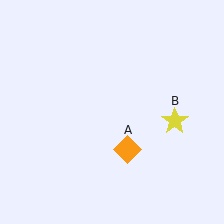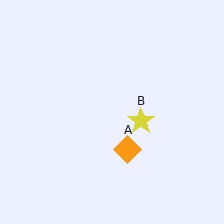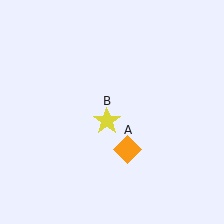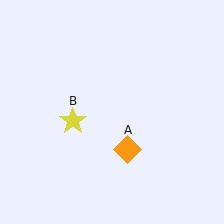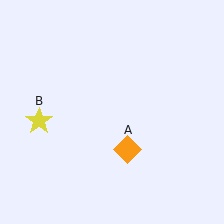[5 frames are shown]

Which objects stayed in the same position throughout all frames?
Orange diamond (object A) remained stationary.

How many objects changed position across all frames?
1 object changed position: yellow star (object B).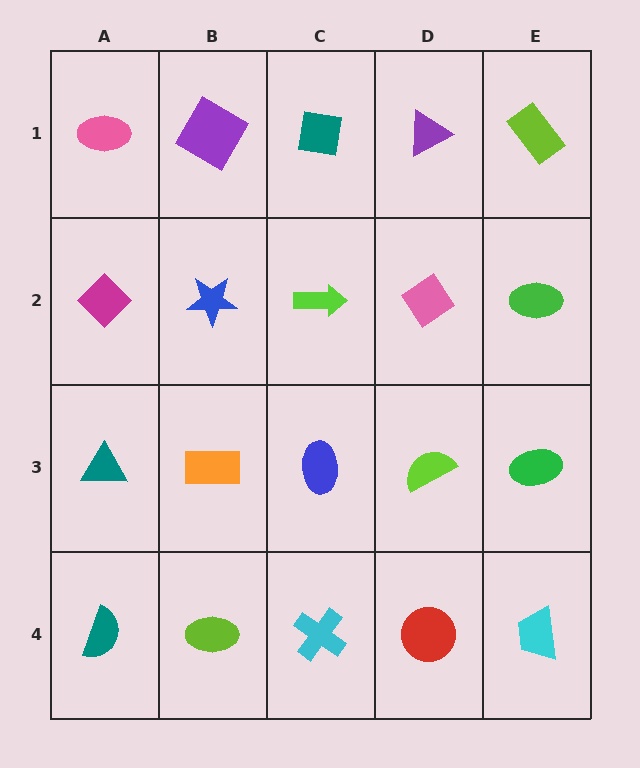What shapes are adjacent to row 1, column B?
A blue star (row 2, column B), a pink ellipse (row 1, column A), a teal square (row 1, column C).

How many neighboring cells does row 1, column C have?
3.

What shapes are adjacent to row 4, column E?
A green ellipse (row 3, column E), a red circle (row 4, column D).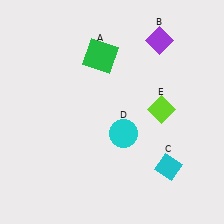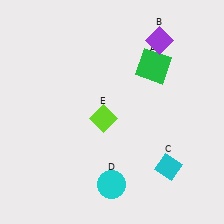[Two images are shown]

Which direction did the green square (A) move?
The green square (A) moved right.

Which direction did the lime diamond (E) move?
The lime diamond (E) moved left.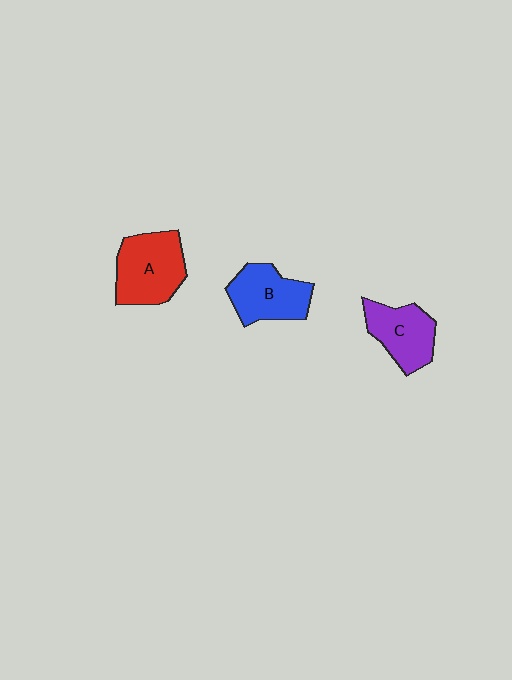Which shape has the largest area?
Shape A (red).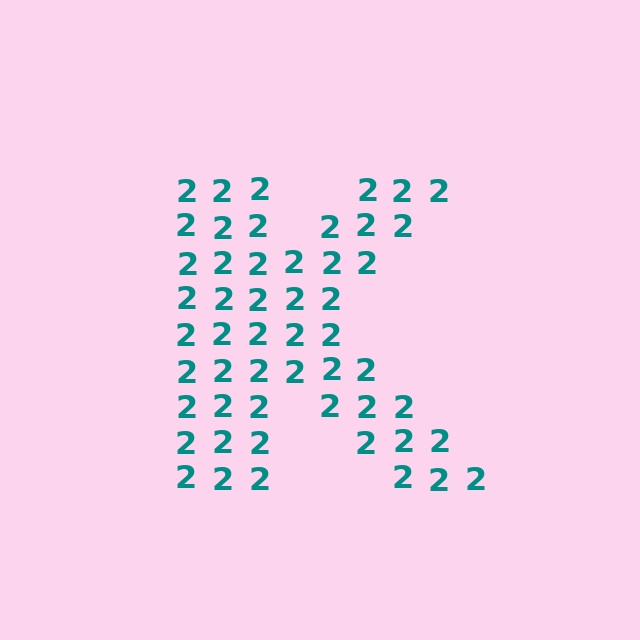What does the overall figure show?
The overall figure shows the letter K.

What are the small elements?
The small elements are digit 2's.